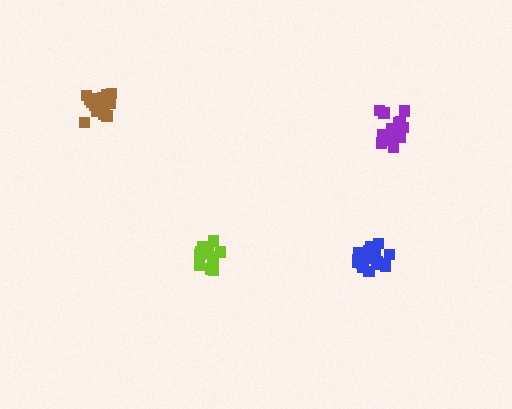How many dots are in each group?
Group 1: 16 dots, Group 2: 17 dots, Group 3: 14 dots, Group 4: 12 dots (59 total).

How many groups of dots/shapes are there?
There are 4 groups.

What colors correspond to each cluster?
The clusters are colored: purple, blue, brown, lime.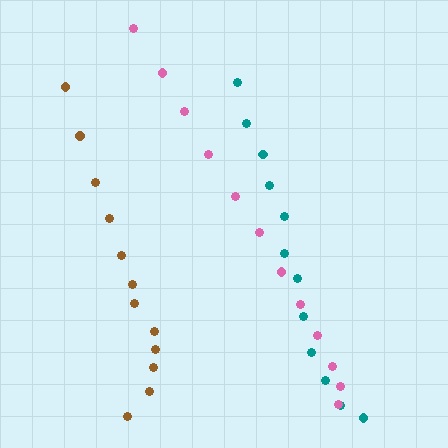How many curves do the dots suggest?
There are 3 distinct paths.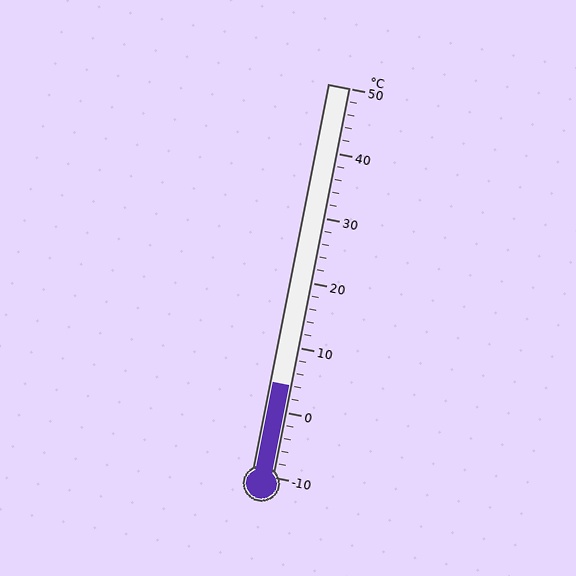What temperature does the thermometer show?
The thermometer shows approximately 4°C.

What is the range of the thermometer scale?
The thermometer scale ranges from -10°C to 50°C.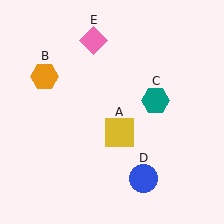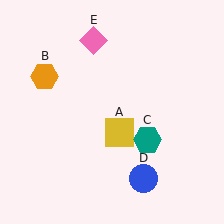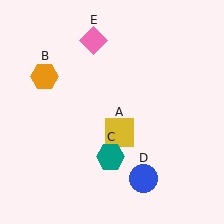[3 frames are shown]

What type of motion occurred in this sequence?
The teal hexagon (object C) rotated clockwise around the center of the scene.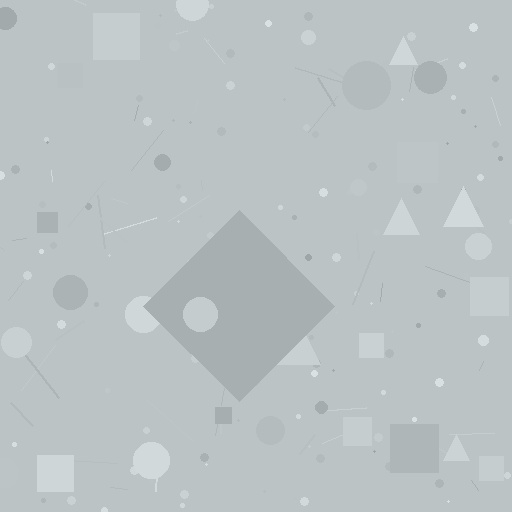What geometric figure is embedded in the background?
A diamond is embedded in the background.